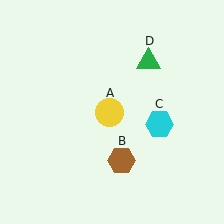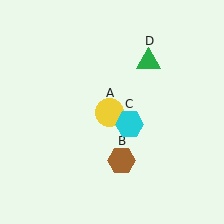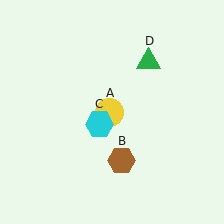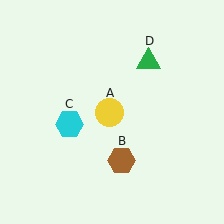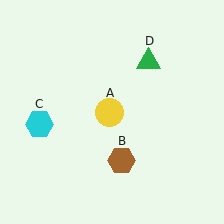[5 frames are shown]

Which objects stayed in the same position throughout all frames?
Yellow circle (object A) and brown hexagon (object B) and green triangle (object D) remained stationary.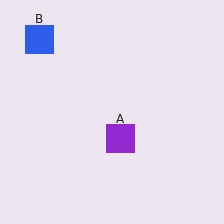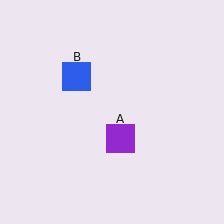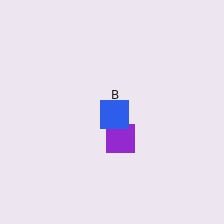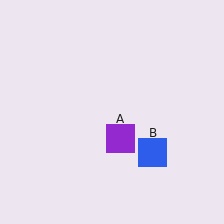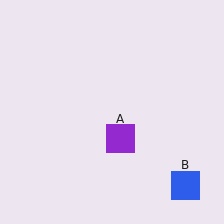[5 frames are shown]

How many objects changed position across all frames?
1 object changed position: blue square (object B).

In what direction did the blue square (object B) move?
The blue square (object B) moved down and to the right.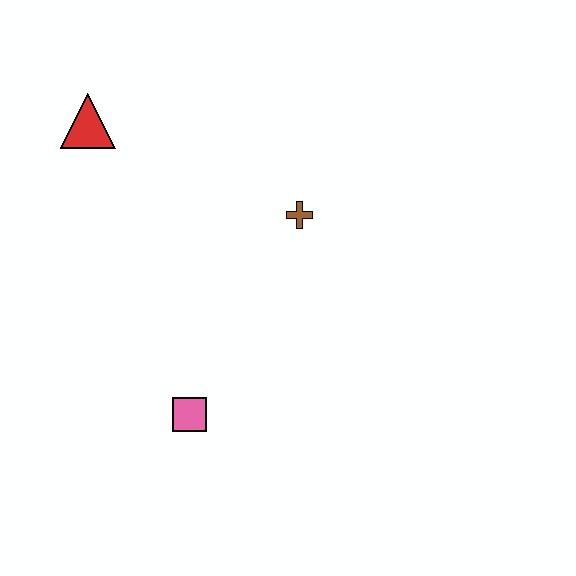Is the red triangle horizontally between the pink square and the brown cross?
No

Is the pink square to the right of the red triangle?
Yes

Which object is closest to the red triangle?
The brown cross is closest to the red triangle.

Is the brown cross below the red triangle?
Yes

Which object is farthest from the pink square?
The red triangle is farthest from the pink square.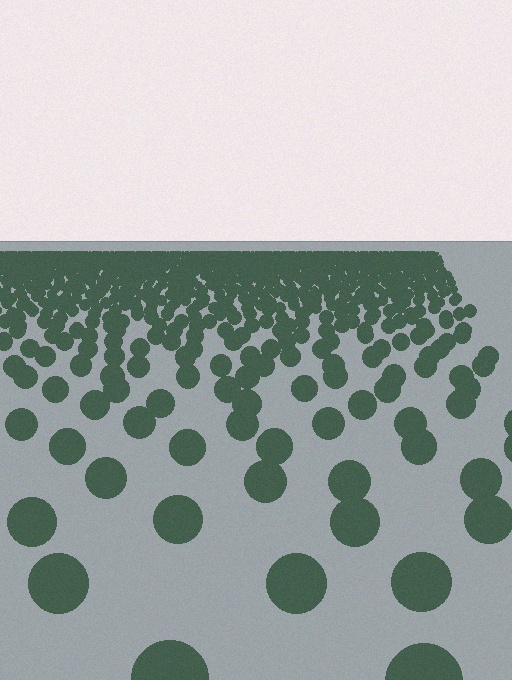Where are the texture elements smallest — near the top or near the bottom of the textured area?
Near the top.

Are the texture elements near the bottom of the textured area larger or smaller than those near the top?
Larger. Near the bottom, elements are closer to the viewer and appear at a bigger on-screen size.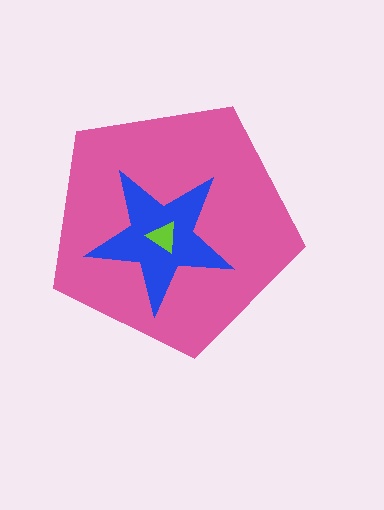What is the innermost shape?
The lime triangle.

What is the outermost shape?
The pink pentagon.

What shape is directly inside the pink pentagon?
The blue star.